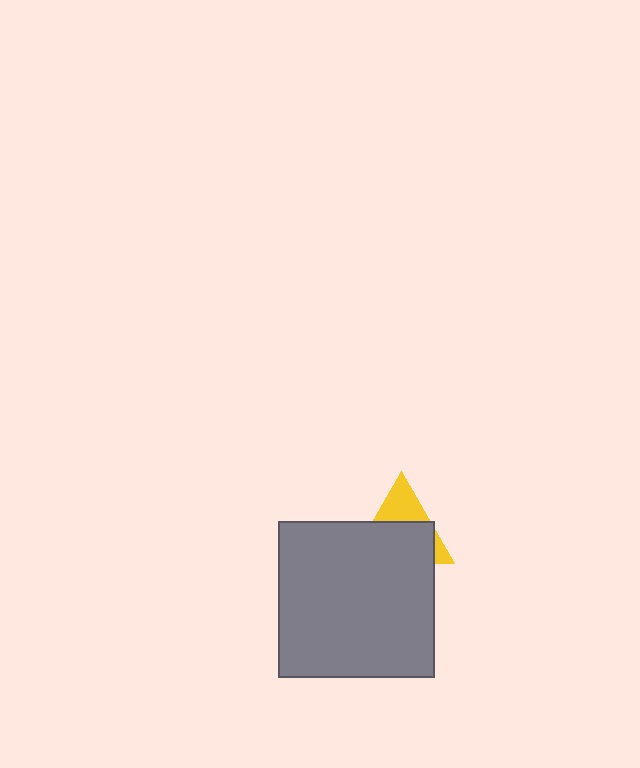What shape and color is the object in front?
The object in front is a gray square.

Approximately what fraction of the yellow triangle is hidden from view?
Roughly 63% of the yellow triangle is hidden behind the gray square.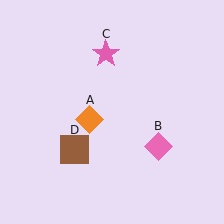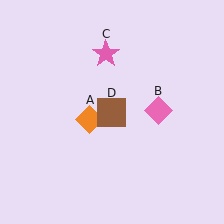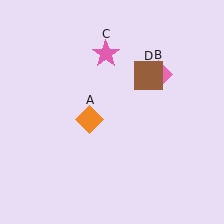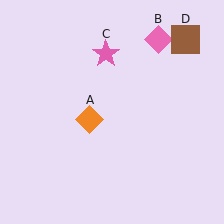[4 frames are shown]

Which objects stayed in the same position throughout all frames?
Orange diamond (object A) and pink star (object C) remained stationary.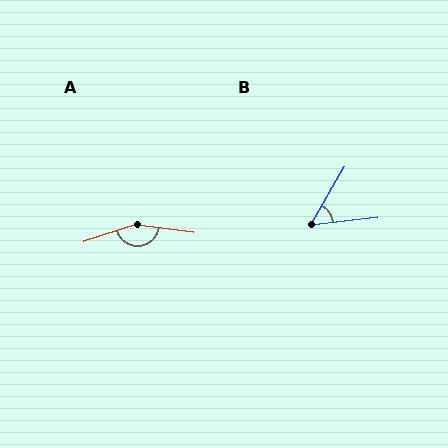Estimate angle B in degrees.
Approximately 53 degrees.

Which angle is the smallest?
B, at approximately 53 degrees.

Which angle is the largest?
A, at approximately 155 degrees.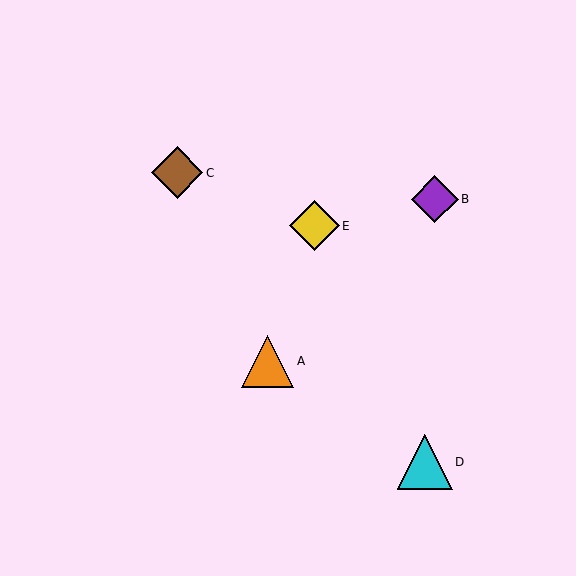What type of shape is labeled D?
Shape D is a cyan triangle.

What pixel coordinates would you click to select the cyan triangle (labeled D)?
Click at (425, 462) to select the cyan triangle D.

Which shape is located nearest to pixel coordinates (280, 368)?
The orange triangle (labeled A) at (268, 361) is nearest to that location.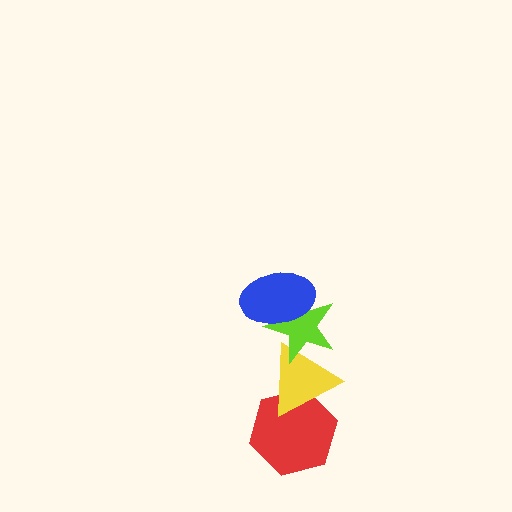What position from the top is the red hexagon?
The red hexagon is 4th from the top.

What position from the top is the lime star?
The lime star is 2nd from the top.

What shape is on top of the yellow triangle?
The lime star is on top of the yellow triangle.